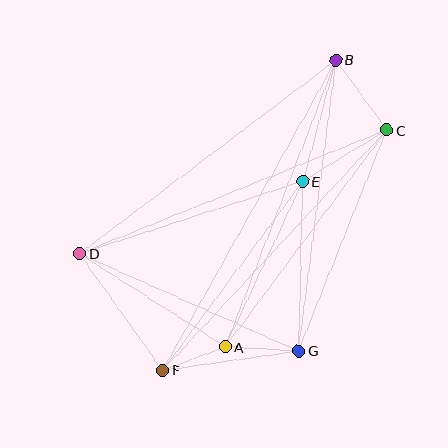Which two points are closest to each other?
Points A and F are closest to each other.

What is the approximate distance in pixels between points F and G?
The distance between F and G is approximately 137 pixels.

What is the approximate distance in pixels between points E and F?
The distance between E and F is approximately 235 pixels.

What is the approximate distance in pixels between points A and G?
The distance between A and G is approximately 74 pixels.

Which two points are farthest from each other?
Points B and F are farthest from each other.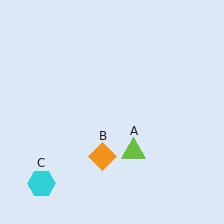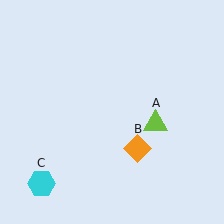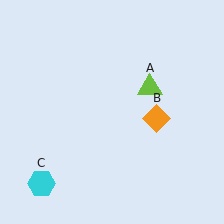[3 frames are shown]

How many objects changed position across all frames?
2 objects changed position: lime triangle (object A), orange diamond (object B).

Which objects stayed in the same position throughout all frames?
Cyan hexagon (object C) remained stationary.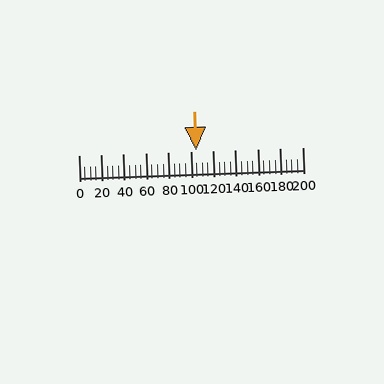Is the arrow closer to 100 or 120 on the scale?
The arrow is closer to 100.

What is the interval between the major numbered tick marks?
The major tick marks are spaced 20 units apart.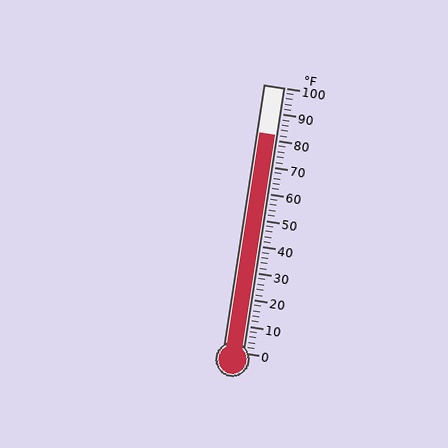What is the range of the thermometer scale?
The thermometer scale ranges from 0°F to 100°F.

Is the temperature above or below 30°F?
The temperature is above 30°F.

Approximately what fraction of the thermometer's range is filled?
The thermometer is filled to approximately 80% of its range.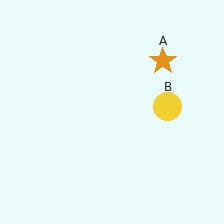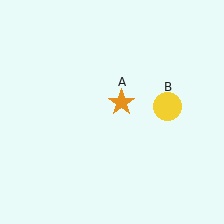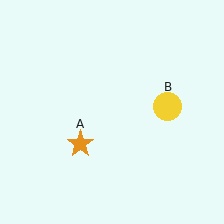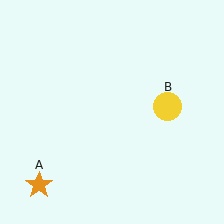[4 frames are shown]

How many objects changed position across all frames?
1 object changed position: orange star (object A).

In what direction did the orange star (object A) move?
The orange star (object A) moved down and to the left.